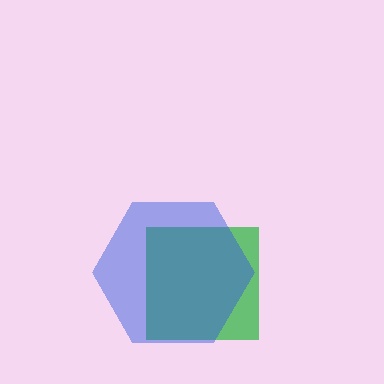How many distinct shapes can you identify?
There are 2 distinct shapes: a green square, a blue hexagon.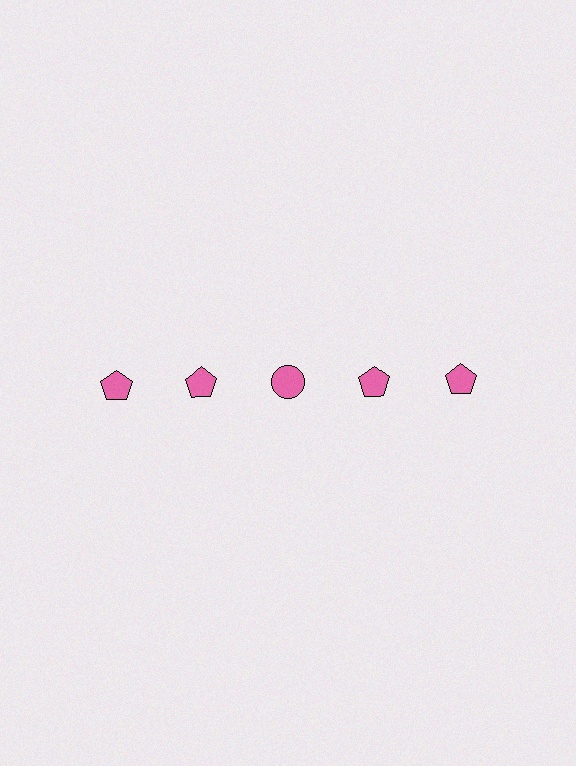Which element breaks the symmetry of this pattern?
The pink circle in the top row, center column breaks the symmetry. All other shapes are pink pentagons.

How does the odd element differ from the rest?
It has a different shape: circle instead of pentagon.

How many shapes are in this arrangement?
There are 5 shapes arranged in a grid pattern.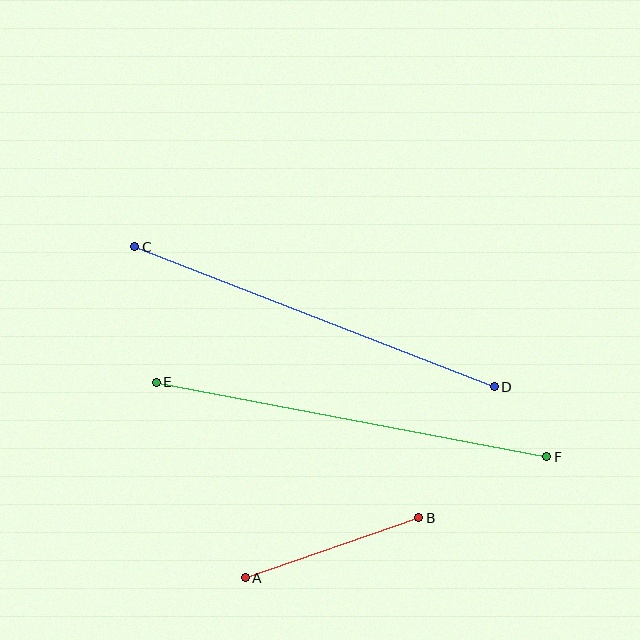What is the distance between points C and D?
The distance is approximately 386 pixels.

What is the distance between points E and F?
The distance is approximately 398 pixels.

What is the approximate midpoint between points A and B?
The midpoint is at approximately (332, 548) pixels.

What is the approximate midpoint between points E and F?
The midpoint is at approximately (352, 419) pixels.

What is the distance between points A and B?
The distance is approximately 183 pixels.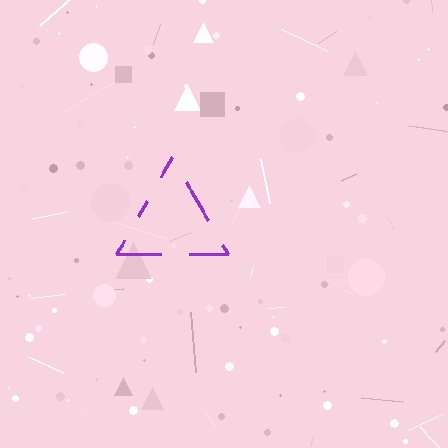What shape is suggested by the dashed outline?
The dashed outline suggests a triangle.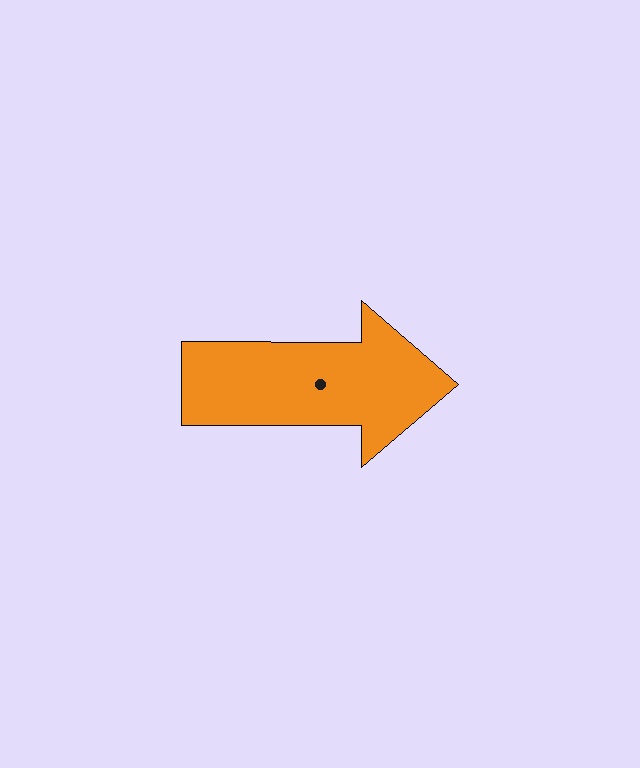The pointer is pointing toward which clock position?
Roughly 3 o'clock.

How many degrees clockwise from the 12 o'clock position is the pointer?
Approximately 90 degrees.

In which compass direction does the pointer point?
East.